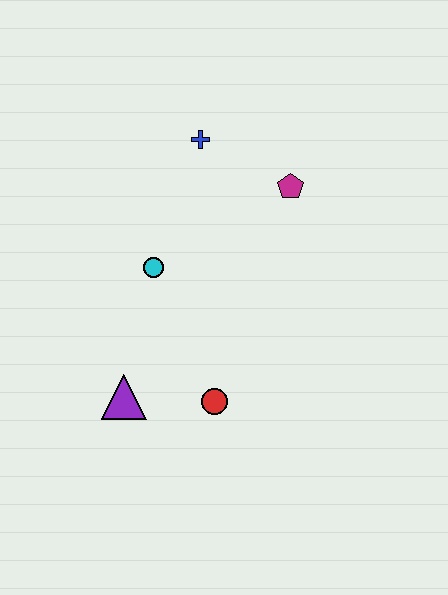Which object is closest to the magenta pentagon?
The blue cross is closest to the magenta pentagon.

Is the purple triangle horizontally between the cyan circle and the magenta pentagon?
No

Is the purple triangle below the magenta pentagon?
Yes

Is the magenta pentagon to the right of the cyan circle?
Yes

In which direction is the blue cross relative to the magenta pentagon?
The blue cross is to the left of the magenta pentagon.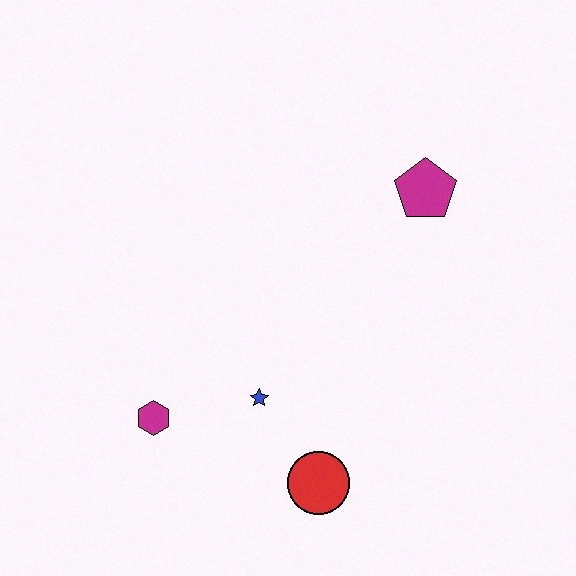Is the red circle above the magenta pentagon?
No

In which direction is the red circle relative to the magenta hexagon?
The red circle is to the right of the magenta hexagon.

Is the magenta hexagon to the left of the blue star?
Yes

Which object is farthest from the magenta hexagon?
The magenta pentagon is farthest from the magenta hexagon.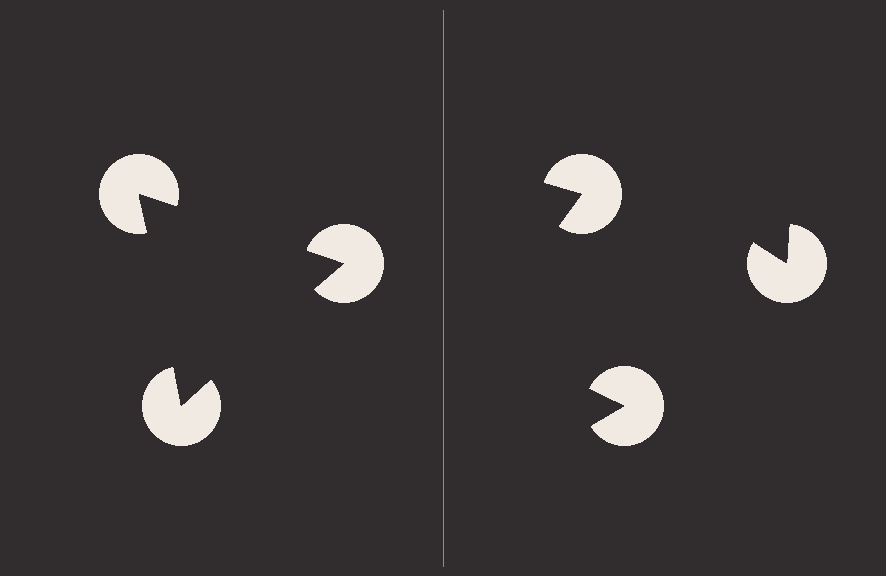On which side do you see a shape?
An illusory triangle appears on the left side. On the right side the wedge cuts are rotated, so no coherent shape forms.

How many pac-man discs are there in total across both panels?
6 — 3 on each side.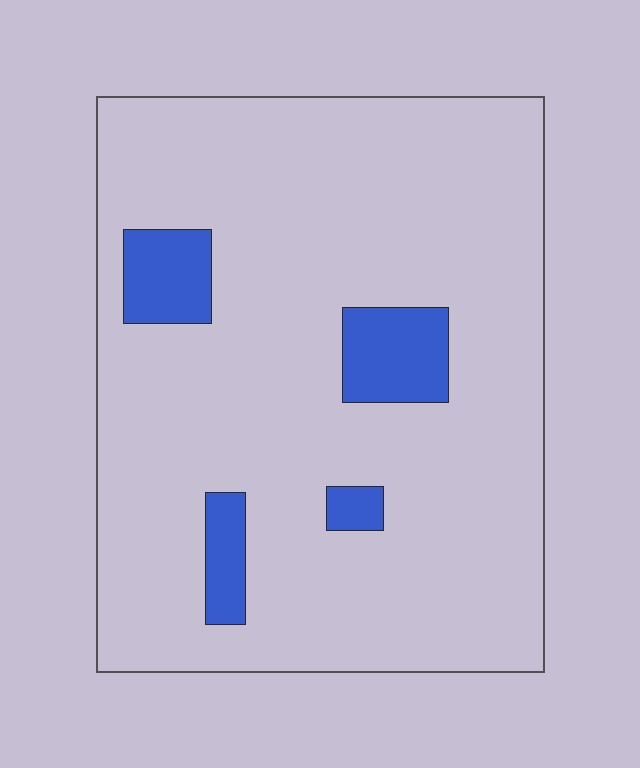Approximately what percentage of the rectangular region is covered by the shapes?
Approximately 10%.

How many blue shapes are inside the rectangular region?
4.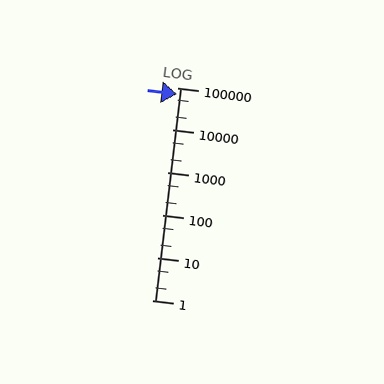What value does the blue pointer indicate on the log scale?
The pointer indicates approximately 70000.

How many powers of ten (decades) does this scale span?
The scale spans 5 decades, from 1 to 100000.